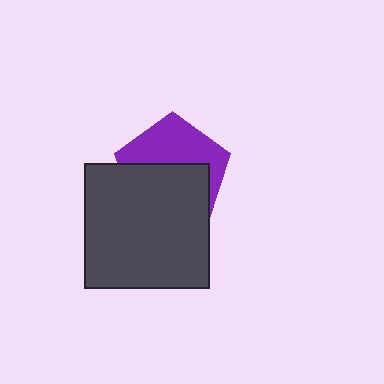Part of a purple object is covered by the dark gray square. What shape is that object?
It is a pentagon.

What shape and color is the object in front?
The object in front is a dark gray square.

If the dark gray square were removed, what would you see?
You would see the complete purple pentagon.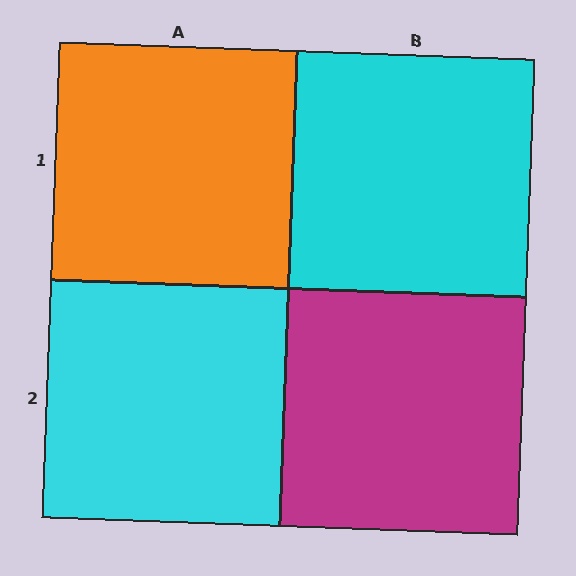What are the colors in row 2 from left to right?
Cyan, magenta.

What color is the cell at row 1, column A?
Orange.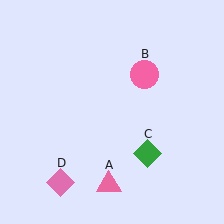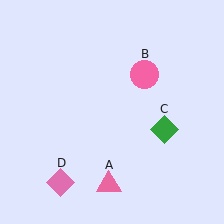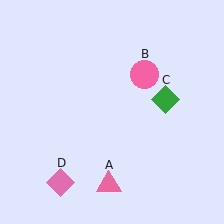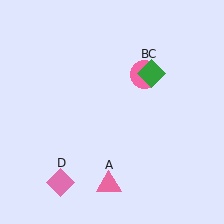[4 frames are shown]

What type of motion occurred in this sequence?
The green diamond (object C) rotated counterclockwise around the center of the scene.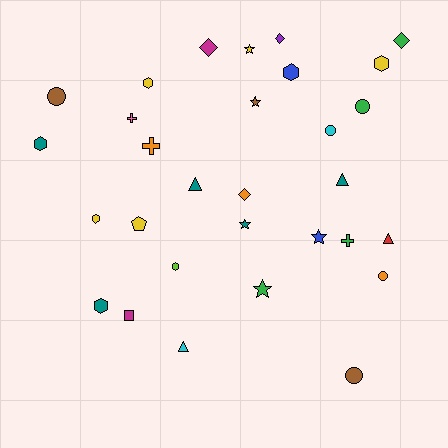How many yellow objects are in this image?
There are 5 yellow objects.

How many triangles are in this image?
There are 4 triangles.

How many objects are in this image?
There are 30 objects.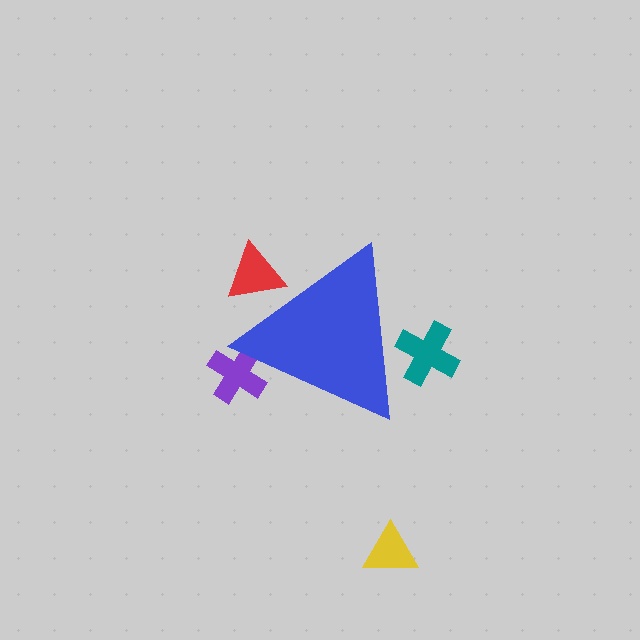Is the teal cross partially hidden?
Yes, the teal cross is partially hidden behind the blue triangle.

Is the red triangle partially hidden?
Yes, the red triangle is partially hidden behind the blue triangle.